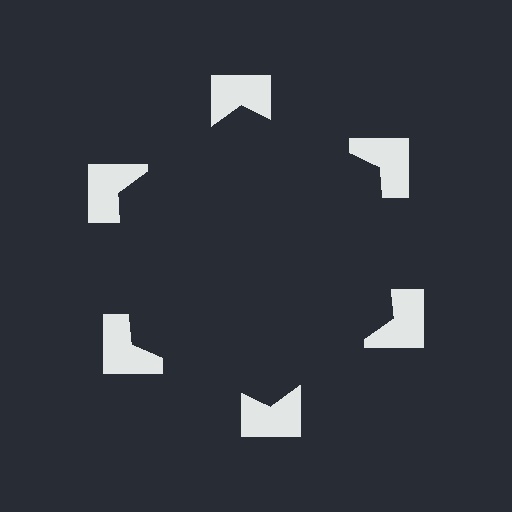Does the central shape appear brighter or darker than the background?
It typically appears slightly darker than the background, even though no actual brightness change is drawn.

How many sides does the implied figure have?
6 sides.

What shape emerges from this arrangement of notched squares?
An illusory hexagon — its edges are inferred from the aligned wedge cuts in the notched squares, not physically drawn.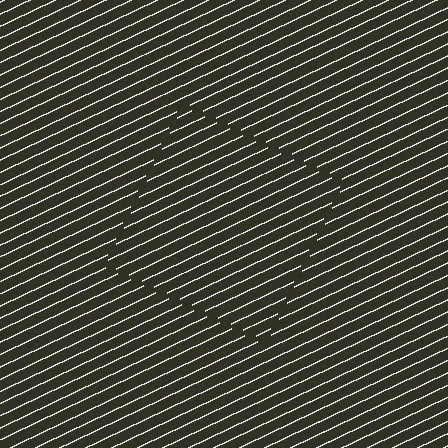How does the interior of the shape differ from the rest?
The interior of the shape contains the same grating, shifted by half a period — the contour is defined by the phase discontinuity where line-ends from the inner and outer gratings abut.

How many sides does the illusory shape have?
4 sides — the line-ends trace a square.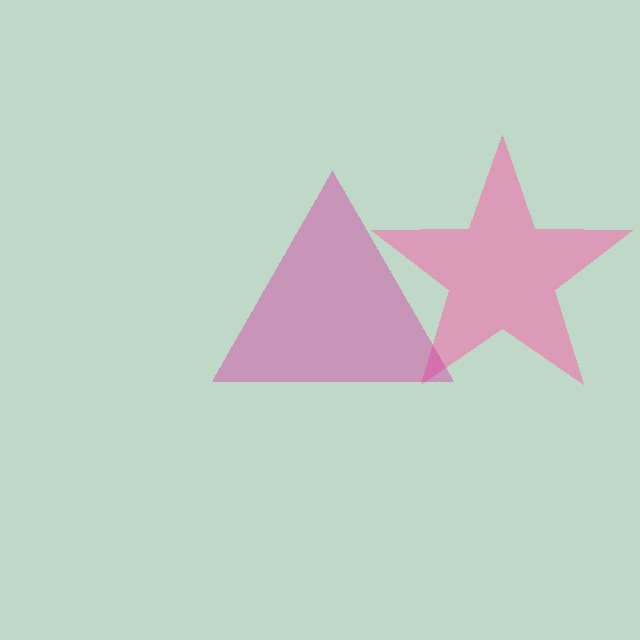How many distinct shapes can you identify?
There are 2 distinct shapes: a pink star, a magenta triangle.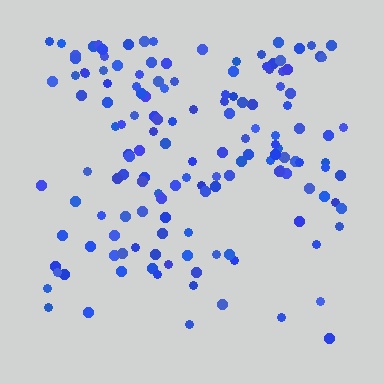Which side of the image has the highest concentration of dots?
The top.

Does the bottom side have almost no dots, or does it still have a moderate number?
Still a moderate number, just noticeably fewer than the top.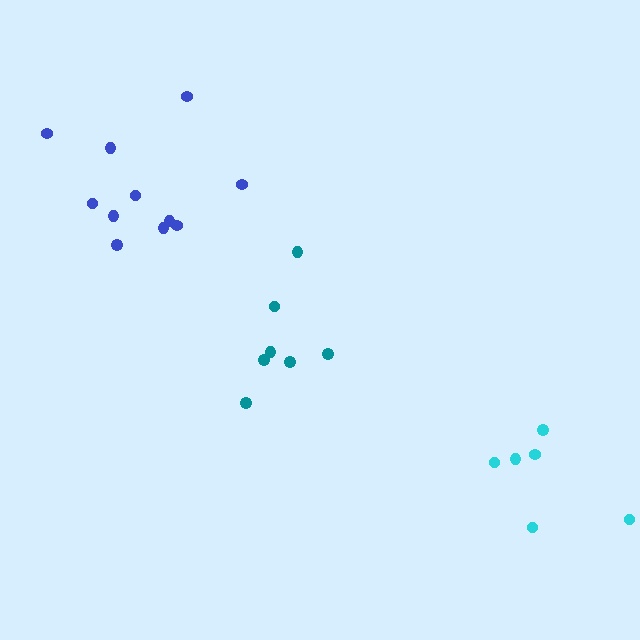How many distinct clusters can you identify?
There are 3 distinct clusters.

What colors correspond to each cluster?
The clusters are colored: blue, teal, cyan.